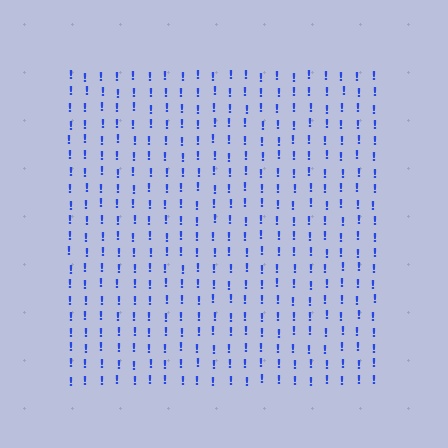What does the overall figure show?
The overall figure shows a square.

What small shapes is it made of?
It is made of small exclamation marks.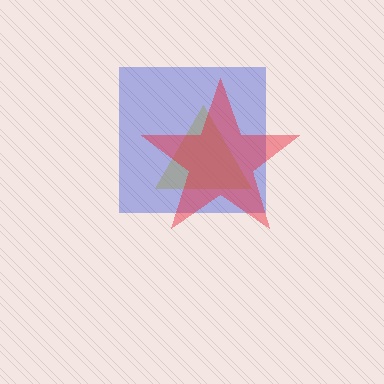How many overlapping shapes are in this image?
There are 3 overlapping shapes in the image.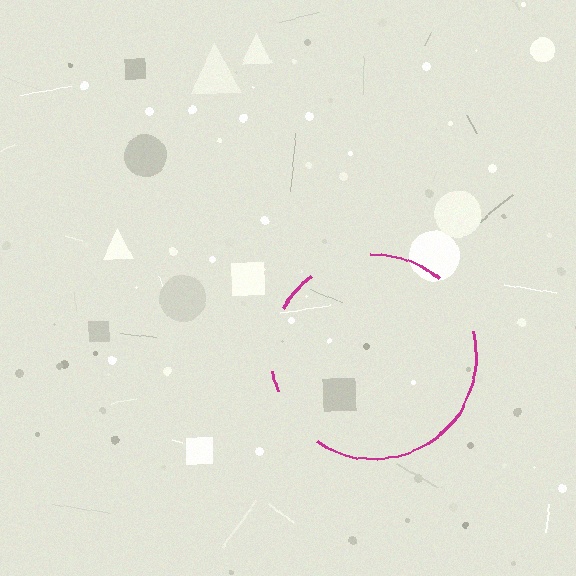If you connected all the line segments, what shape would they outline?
They would outline a circle.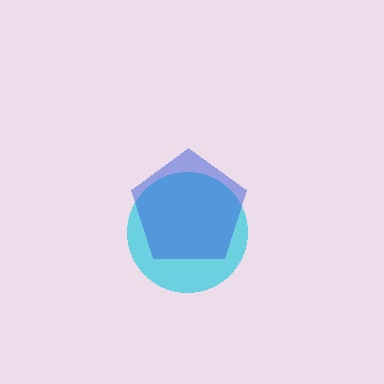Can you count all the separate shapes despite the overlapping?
Yes, there are 2 separate shapes.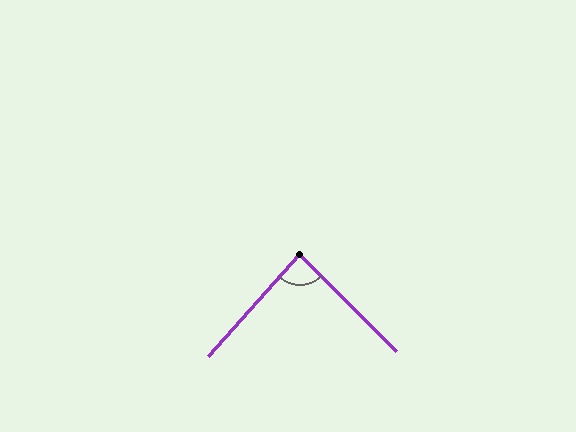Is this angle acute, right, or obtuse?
It is approximately a right angle.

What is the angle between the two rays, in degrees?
Approximately 87 degrees.